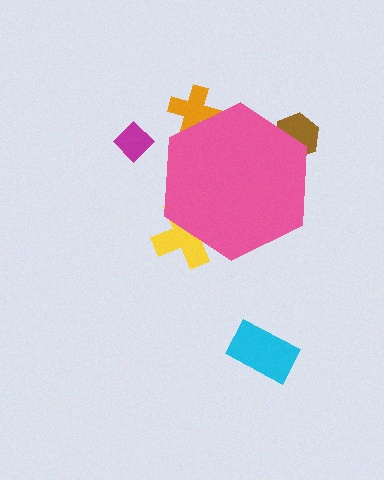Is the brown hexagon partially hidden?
Yes, the brown hexagon is partially hidden behind the pink hexagon.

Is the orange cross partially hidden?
Yes, the orange cross is partially hidden behind the pink hexagon.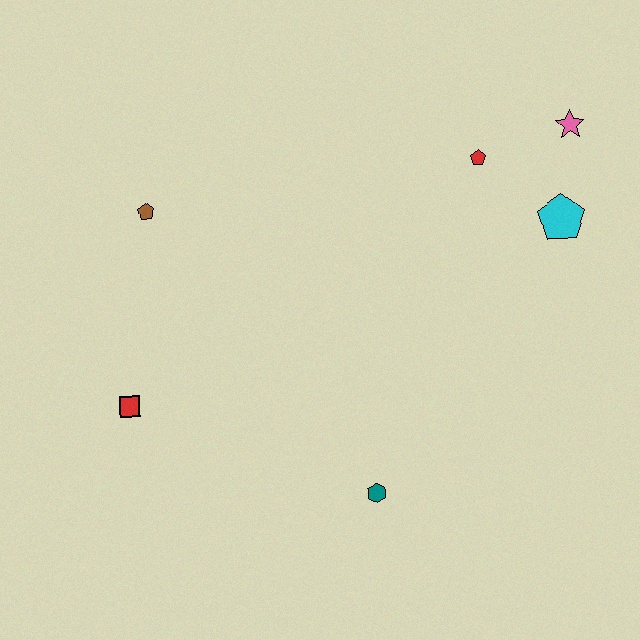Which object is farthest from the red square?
The pink star is farthest from the red square.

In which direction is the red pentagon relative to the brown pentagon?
The red pentagon is to the right of the brown pentagon.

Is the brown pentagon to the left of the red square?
No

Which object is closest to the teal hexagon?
The red square is closest to the teal hexagon.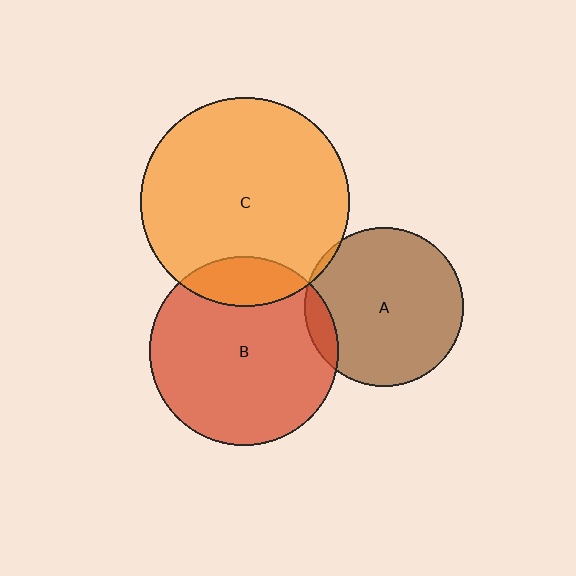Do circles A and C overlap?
Yes.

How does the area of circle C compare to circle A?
Approximately 1.7 times.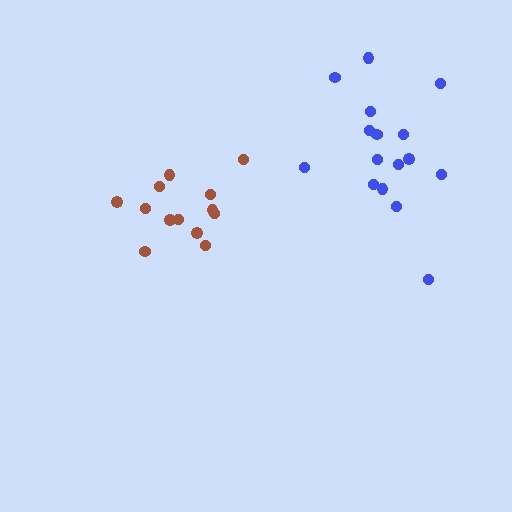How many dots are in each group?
Group 1: 16 dots, Group 2: 13 dots (29 total).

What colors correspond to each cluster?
The clusters are colored: blue, brown.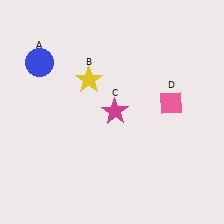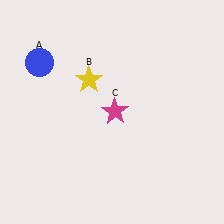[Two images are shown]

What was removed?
The pink diamond (D) was removed in Image 2.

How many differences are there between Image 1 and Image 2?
There is 1 difference between the two images.